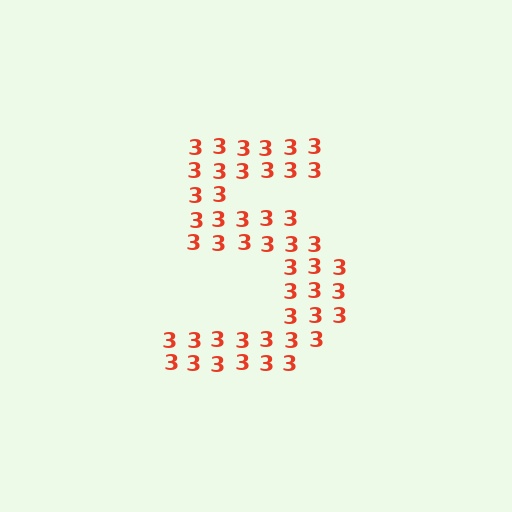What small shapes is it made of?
It is made of small digit 3's.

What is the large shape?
The large shape is the digit 5.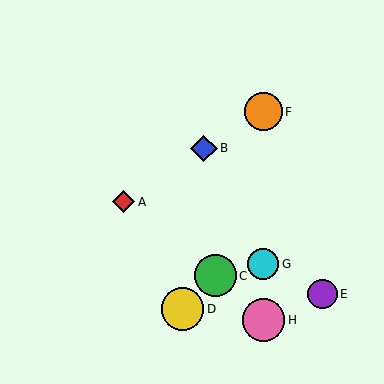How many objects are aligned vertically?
3 objects (F, G, H) are aligned vertically.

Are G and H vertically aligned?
Yes, both are at x≈263.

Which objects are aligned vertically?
Objects F, G, H are aligned vertically.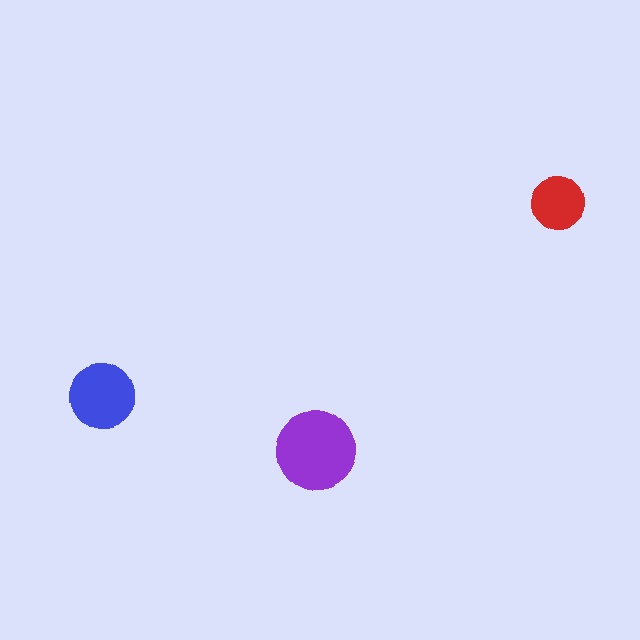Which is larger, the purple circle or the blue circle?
The purple one.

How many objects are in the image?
There are 3 objects in the image.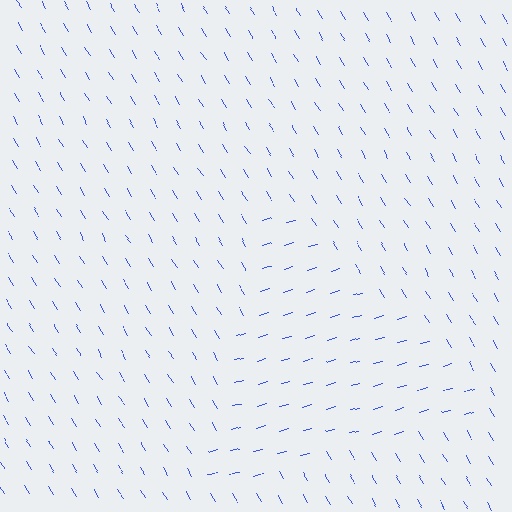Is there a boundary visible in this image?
Yes, there is a texture boundary formed by a change in line orientation.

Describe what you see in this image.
The image is filled with small blue line segments. A triangle region in the image has lines oriented differently from the surrounding lines, creating a visible texture boundary.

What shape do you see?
I see a triangle.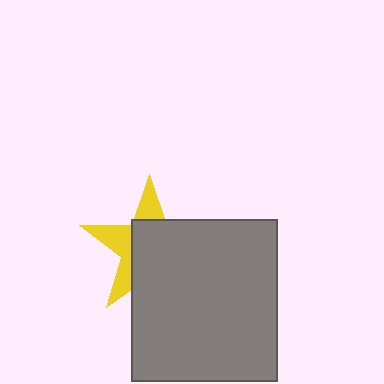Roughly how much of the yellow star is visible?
A small part of it is visible (roughly 38%).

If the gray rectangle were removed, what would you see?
You would see the complete yellow star.